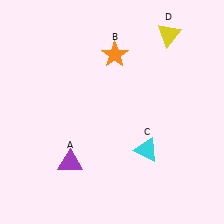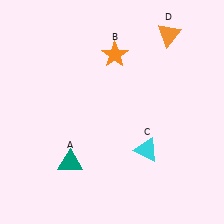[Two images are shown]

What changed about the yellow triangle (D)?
In Image 1, D is yellow. In Image 2, it changed to orange.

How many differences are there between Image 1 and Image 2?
There are 2 differences between the two images.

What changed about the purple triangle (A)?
In Image 1, A is purple. In Image 2, it changed to teal.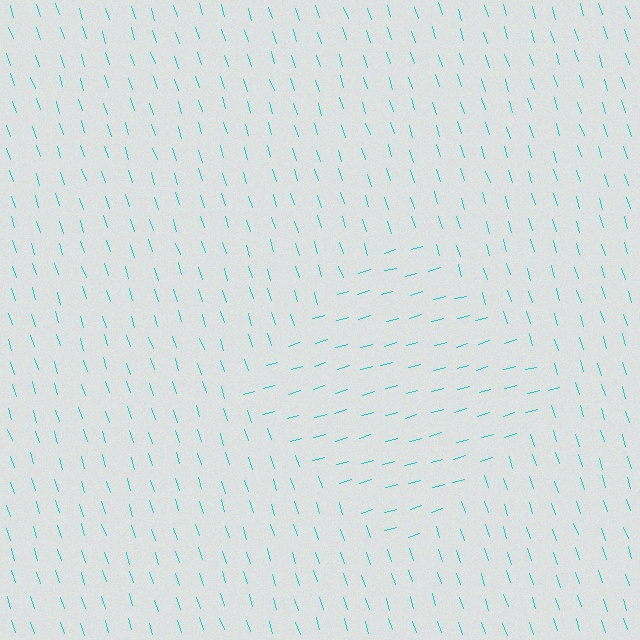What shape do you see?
I see a diamond.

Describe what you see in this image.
The image is filled with small cyan line segments. A diamond region in the image has lines oriented differently from the surrounding lines, creating a visible texture boundary.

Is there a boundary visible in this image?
Yes, there is a texture boundary formed by a change in line orientation.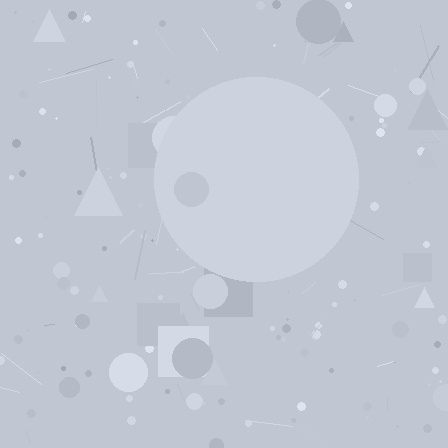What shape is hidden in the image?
A circle is hidden in the image.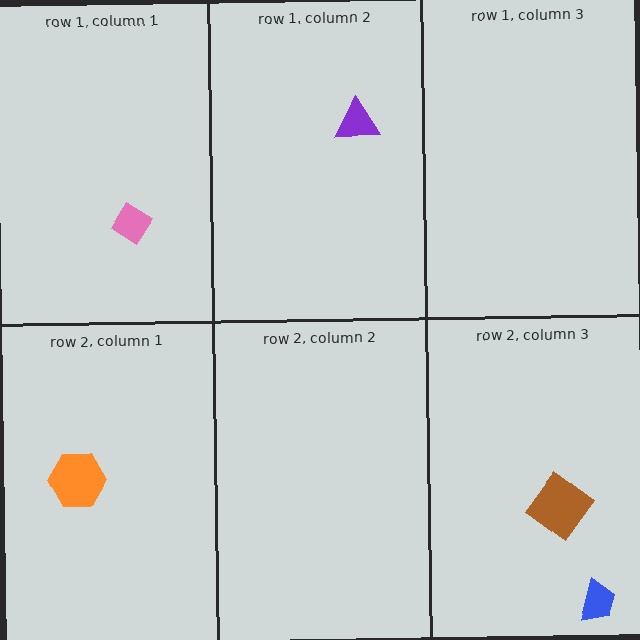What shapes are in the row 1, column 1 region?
The pink diamond.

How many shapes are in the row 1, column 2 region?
1.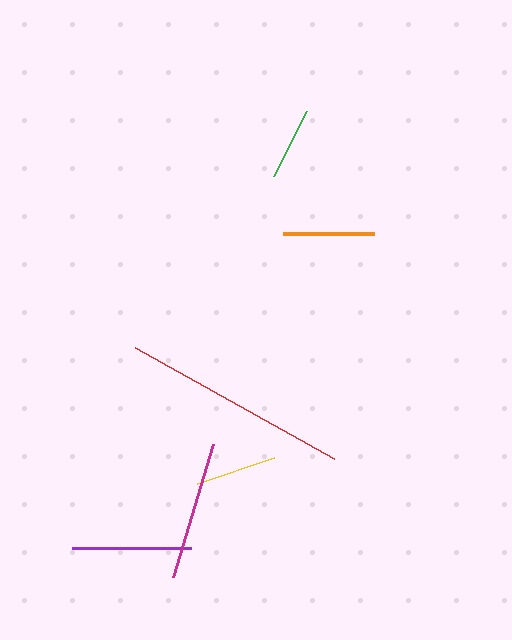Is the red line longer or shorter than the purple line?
The red line is longer than the purple line.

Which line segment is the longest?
The red line is the longest at approximately 228 pixels.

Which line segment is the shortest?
The green line is the shortest at approximately 73 pixels.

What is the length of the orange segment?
The orange segment is approximately 91 pixels long.